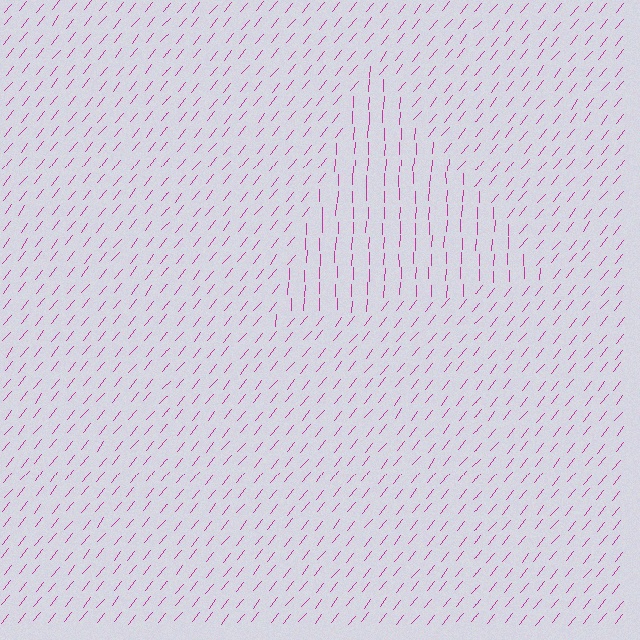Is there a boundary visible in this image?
Yes, there is a texture boundary formed by a change in line orientation.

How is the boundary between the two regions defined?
The boundary is defined purely by a change in line orientation (approximately 37 degrees difference). All lines are the same color and thickness.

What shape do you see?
I see a triangle.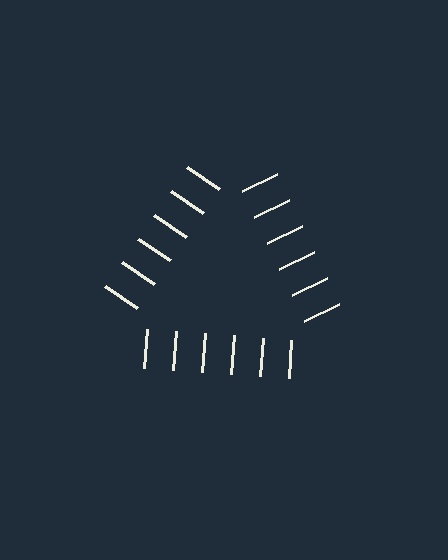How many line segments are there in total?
18 — 6 along each of the 3 edges.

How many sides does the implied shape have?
3 sides — the line-ends trace a triangle.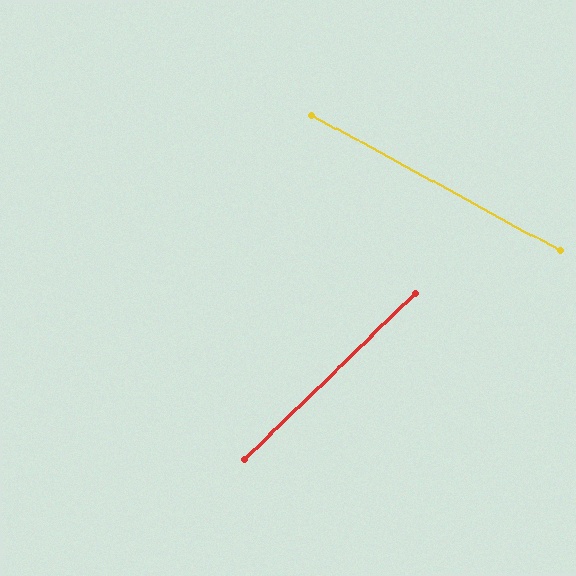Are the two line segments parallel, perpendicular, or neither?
Neither parallel nor perpendicular — they differ by about 73°.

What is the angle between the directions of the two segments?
Approximately 73 degrees.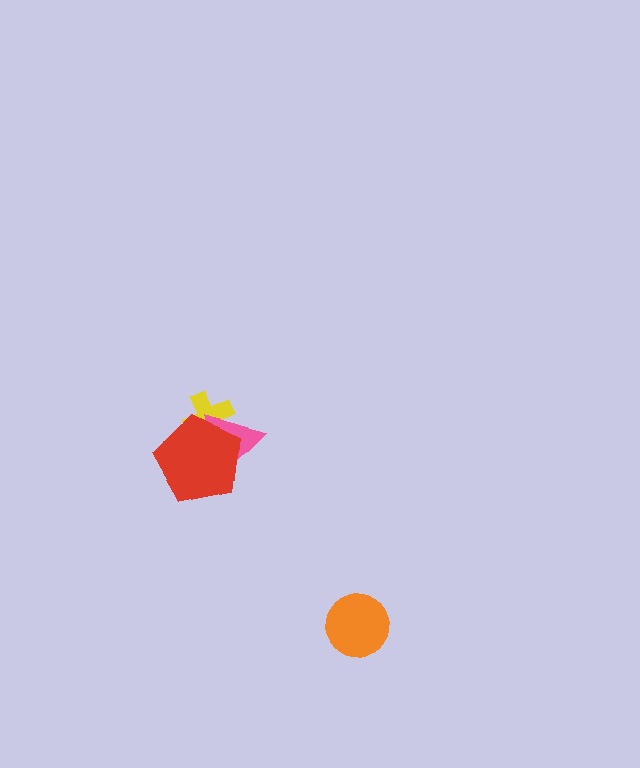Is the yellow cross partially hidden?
Yes, it is partially covered by another shape.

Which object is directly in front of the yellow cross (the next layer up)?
The pink triangle is directly in front of the yellow cross.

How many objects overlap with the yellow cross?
2 objects overlap with the yellow cross.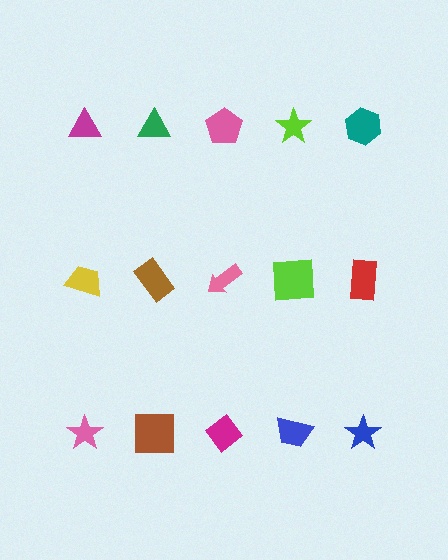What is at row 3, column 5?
A blue star.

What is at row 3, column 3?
A magenta diamond.